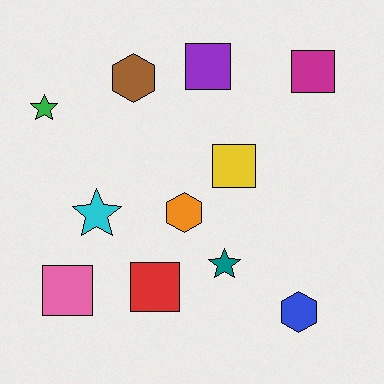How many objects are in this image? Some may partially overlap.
There are 11 objects.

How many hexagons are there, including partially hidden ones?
There are 3 hexagons.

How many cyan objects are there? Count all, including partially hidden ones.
There is 1 cyan object.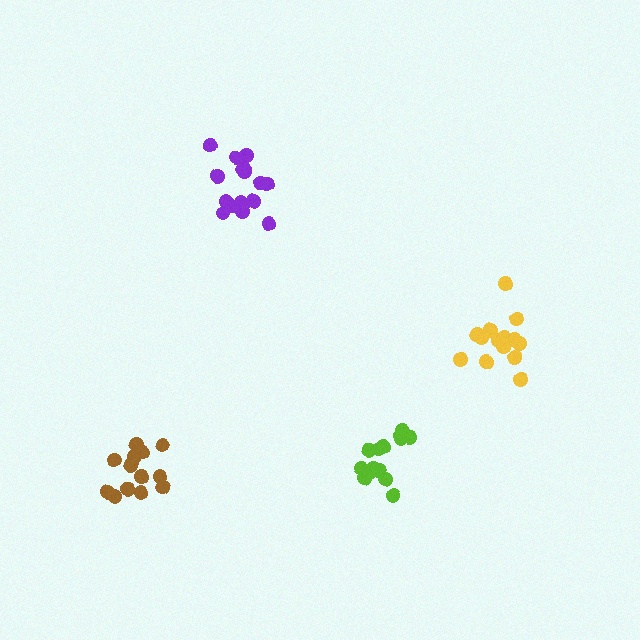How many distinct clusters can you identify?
There are 4 distinct clusters.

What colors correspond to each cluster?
The clusters are colored: lime, purple, brown, yellow.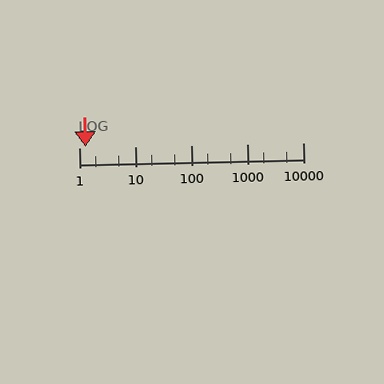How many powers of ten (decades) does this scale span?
The scale spans 4 decades, from 1 to 10000.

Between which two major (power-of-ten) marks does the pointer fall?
The pointer is between 1 and 10.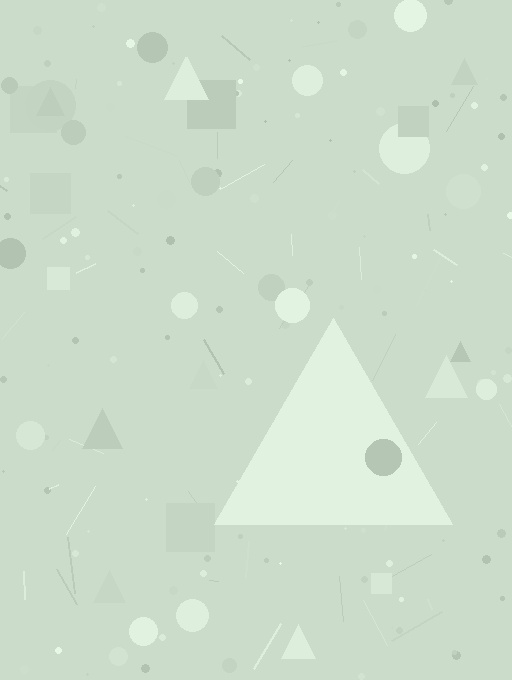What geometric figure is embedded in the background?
A triangle is embedded in the background.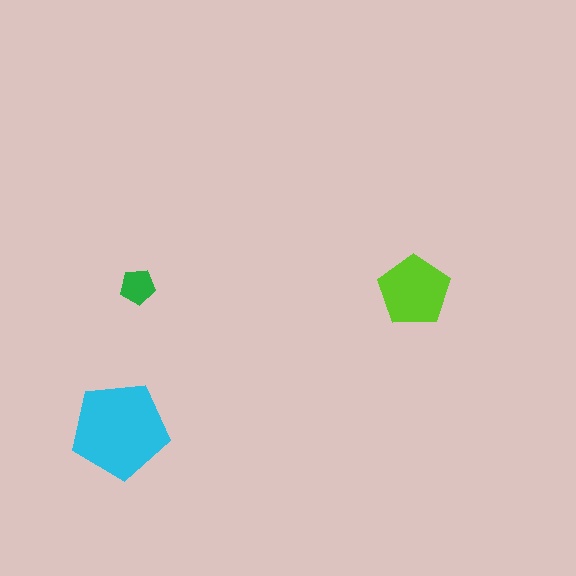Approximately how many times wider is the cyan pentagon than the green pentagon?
About 3 times wider.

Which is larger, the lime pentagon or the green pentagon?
The lime one.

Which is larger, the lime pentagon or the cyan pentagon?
The cyan one.